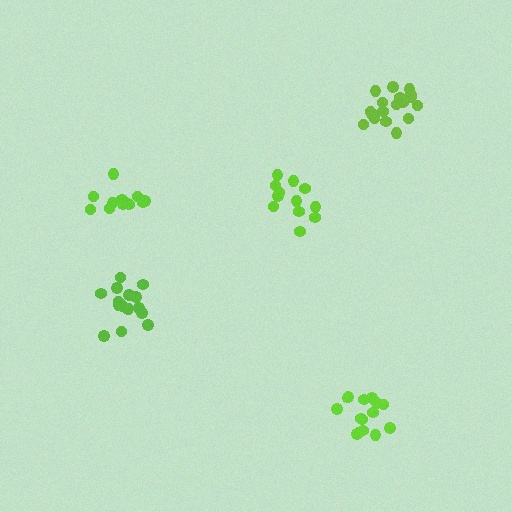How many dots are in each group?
Group 1: 12 dots, Group 2: 16 dots, Group 3: 18 dots, Group 4: 14 dots, Group 5: 12 dots (72 total).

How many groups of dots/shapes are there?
There are 5 groups.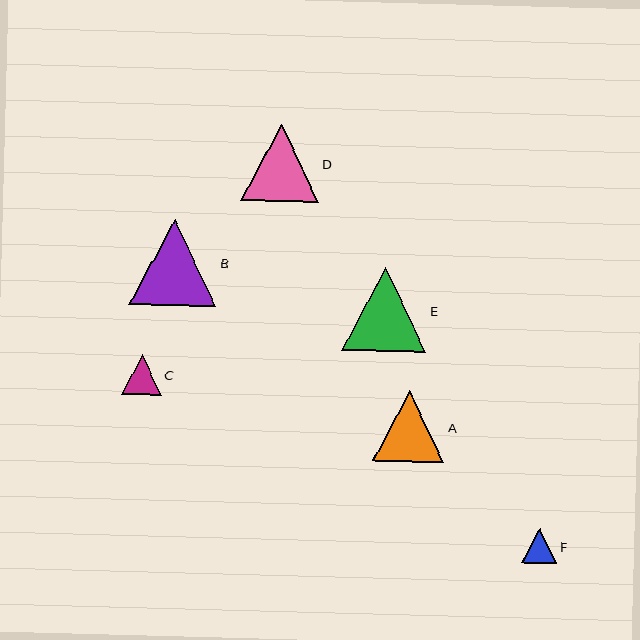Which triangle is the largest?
Triangle B is the largest with a size of approximately 87 pixels.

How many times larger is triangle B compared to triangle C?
Triangle B is approximately 2.2 times the size of triangle C.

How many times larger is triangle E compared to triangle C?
Triangle E is approximately 2.1 times the size of triangle C.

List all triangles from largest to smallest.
From largest to smallest: B, E, D, A, C, F.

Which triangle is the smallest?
Triangle F is the smallest with a size of approximately 35 pixels.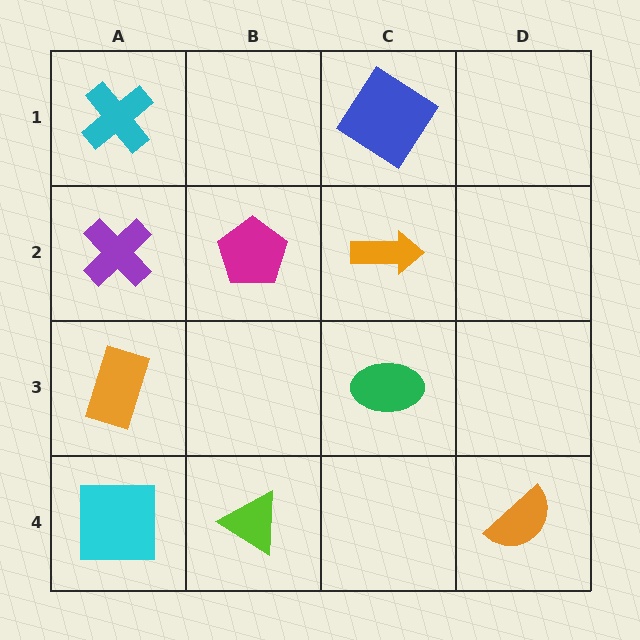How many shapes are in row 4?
3 shapes.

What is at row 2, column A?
A purple cross.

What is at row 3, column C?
A green ellipse.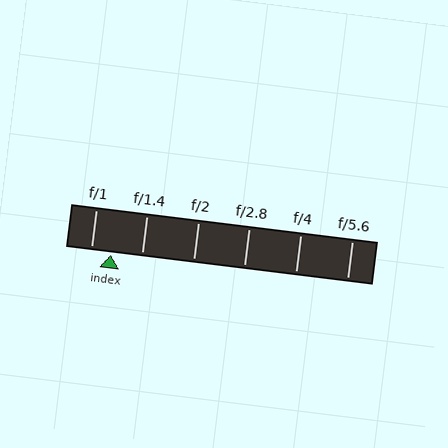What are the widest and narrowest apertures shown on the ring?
The widest aperture shown is f/1 and the narrowest is f/5.6.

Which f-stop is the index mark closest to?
The index mark is closest to f/1.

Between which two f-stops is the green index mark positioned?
The index mark is between f/1 and f/1.4.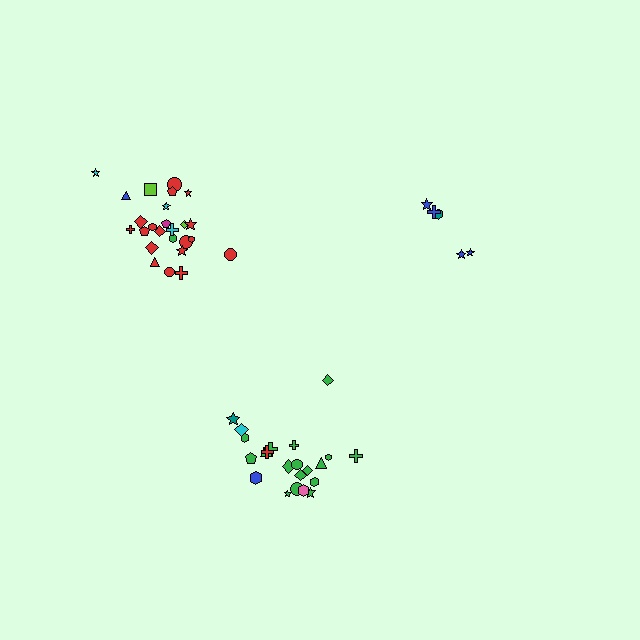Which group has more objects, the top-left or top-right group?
The top-left group.